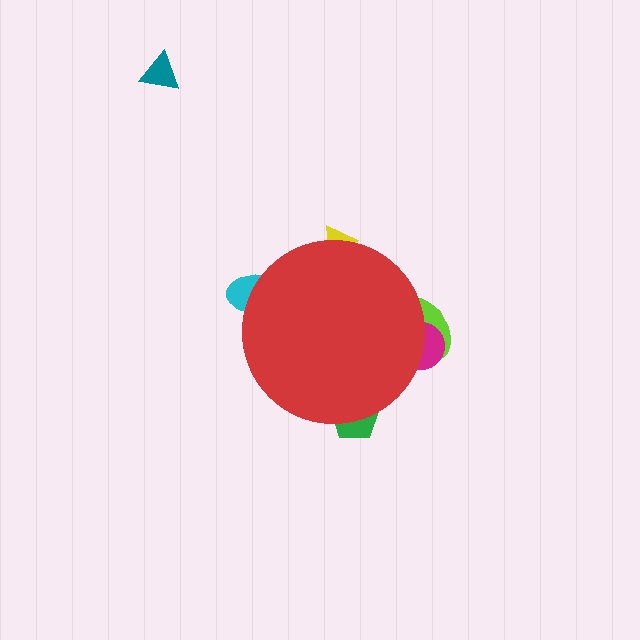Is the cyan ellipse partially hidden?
Yes, the cyan ellipse is partially hidden behind the red circle.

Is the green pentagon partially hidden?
Yes, the green pentagon is partially hidden behind the red circle.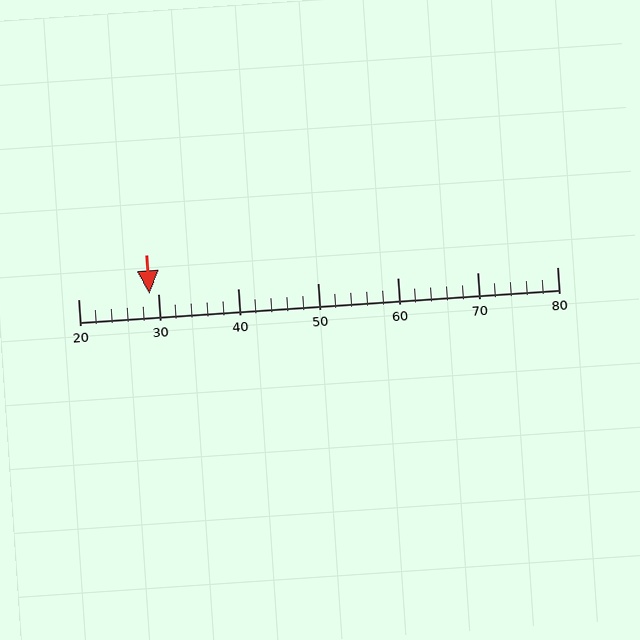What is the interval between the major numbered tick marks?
The major tick marks are spaced 10 units apart.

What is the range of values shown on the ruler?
The ruler shows values from 20 to 80.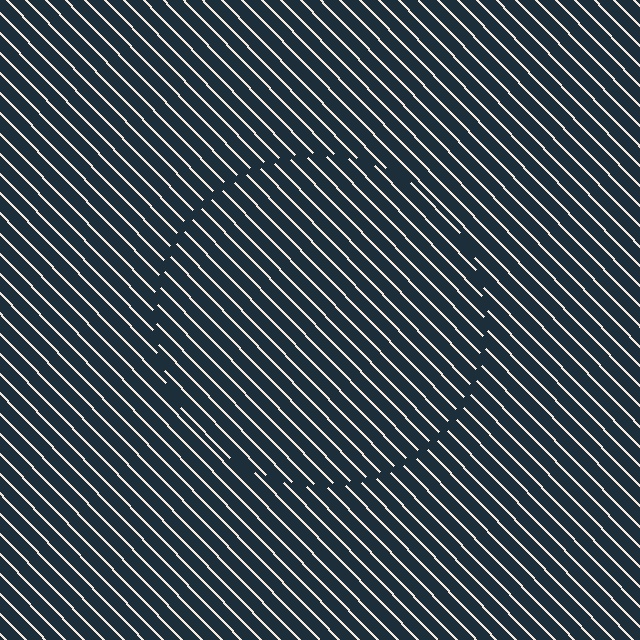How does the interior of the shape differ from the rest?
The interior of the shape contains the same grating, shifted by half a period — the contour is defined by the phase discontinuity where line-ends from the inner and outer gratings abut.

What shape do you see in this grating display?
An illusory circle. The interior of the shape contains the same grating, shifted by half a period — the contour is defined by the phase discontinuity where line-ends from the inner and outer gratings abut.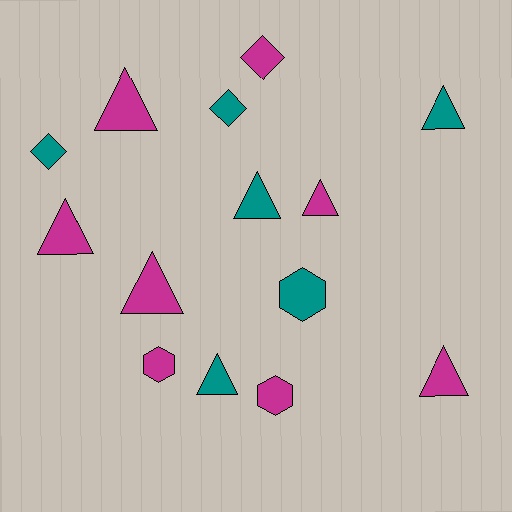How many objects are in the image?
There are 14 objects.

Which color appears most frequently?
Magenta, with 8 objects.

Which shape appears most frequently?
Triangle, with 8 objects.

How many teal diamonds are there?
There are 2 teal diamonds.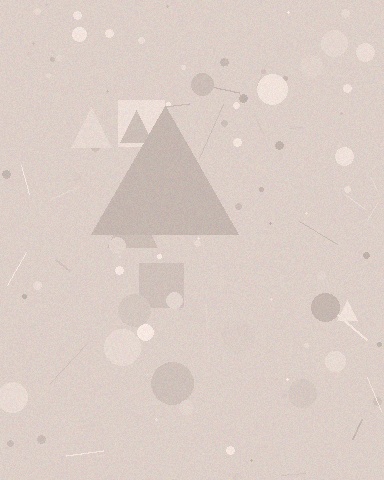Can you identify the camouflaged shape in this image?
The camouflaged shape is a triangle.